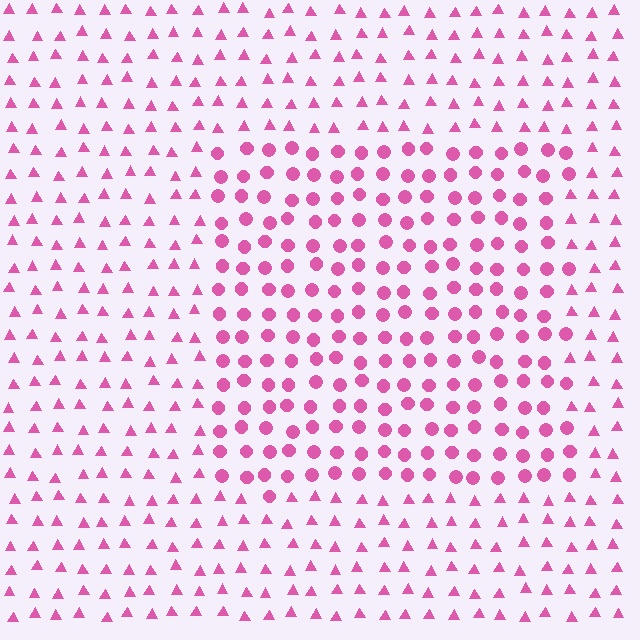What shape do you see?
I see a rectangle.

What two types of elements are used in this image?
The image uses circles inside the rectangle region and triangles outside it.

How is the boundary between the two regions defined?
The boundary is defined by a change in element shape: circles inside vs. triangles outside. All elements share the same color and spacing.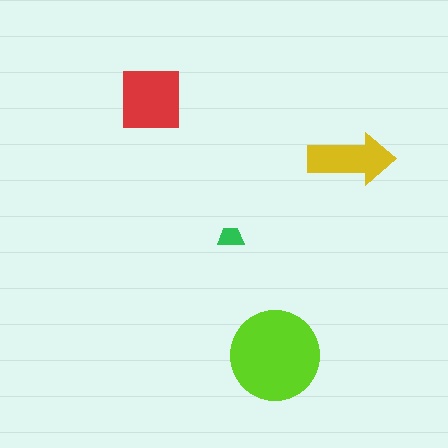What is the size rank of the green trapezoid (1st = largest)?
4th.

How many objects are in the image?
There are 4 objects in the image.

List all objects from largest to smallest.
The lime circle, the red square, the yellow arrow, the green trapezoid.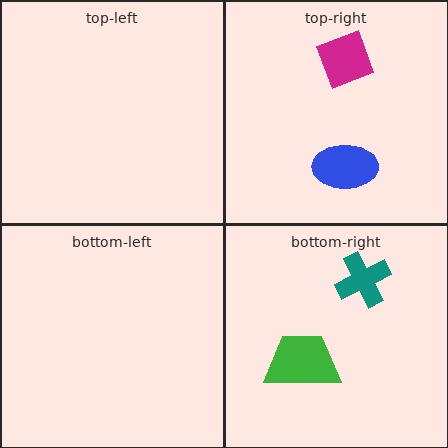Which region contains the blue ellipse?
The top-right region.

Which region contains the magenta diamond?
The top-right region.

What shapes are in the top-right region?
The magenta diamond, the blue ellipse.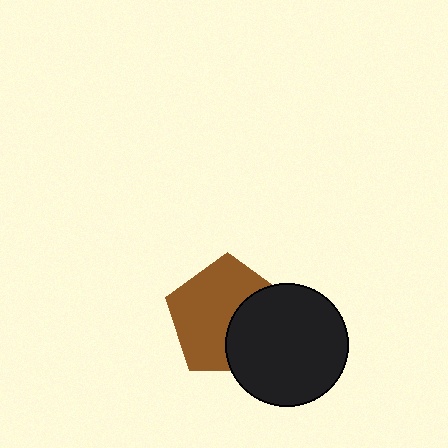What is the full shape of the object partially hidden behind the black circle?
The partially hidden object is a brown pentagon.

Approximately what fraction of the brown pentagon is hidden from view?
Roughly 37% of the brown pentagon is hidden behind the black circle.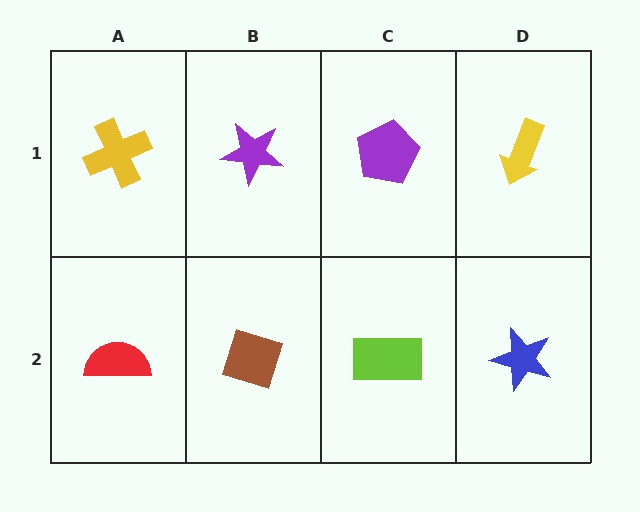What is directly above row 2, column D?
A yellow arrow.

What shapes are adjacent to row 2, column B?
A purple star (row 1, column B), a red semicircle (row 2, column A), a lime rectangle (row 2, column C).